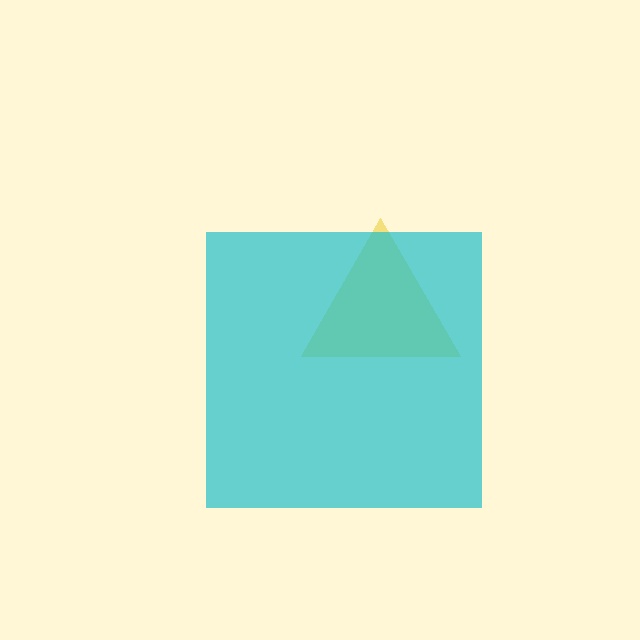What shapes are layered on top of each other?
The layered shapes are: a yellow triangle, a cyan square.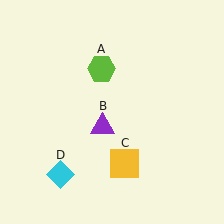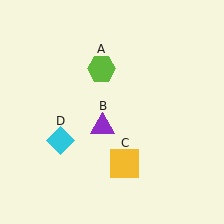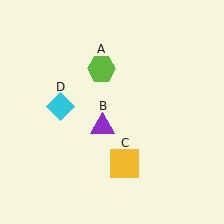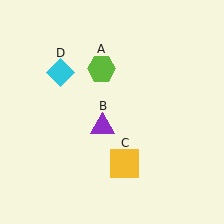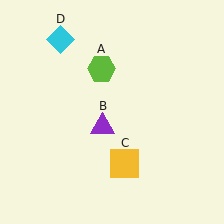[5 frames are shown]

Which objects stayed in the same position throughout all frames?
Lime hexagon (object A) and purple triangle (object B) and yellow square (object C) remained stationary.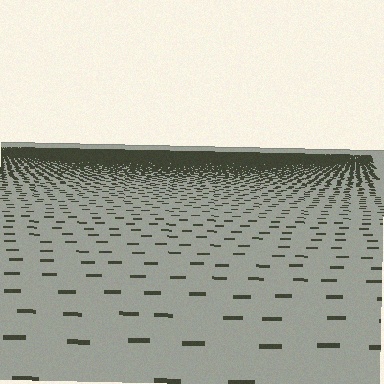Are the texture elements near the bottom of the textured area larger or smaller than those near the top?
Larger. Near the bottom, elements are closer to the viewer and appear at a bigger on-screen size.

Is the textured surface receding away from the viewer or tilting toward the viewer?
The surface is receding away from the viewer. Texture elements get smaller and denser toward the top.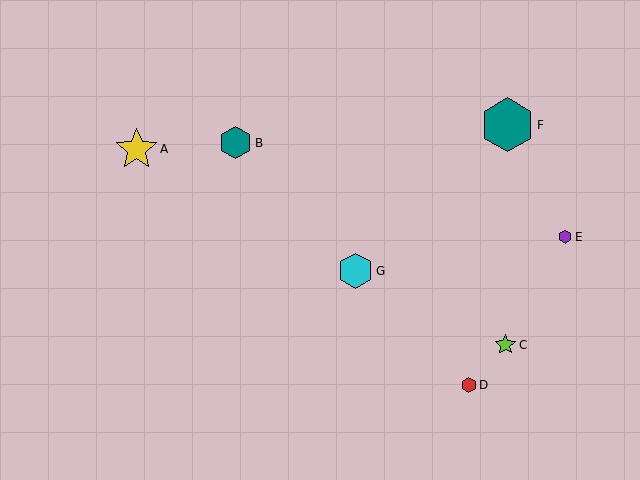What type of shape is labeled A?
Shape A is a yellow star.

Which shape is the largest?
The teal hexagon (labeled F) is the largest.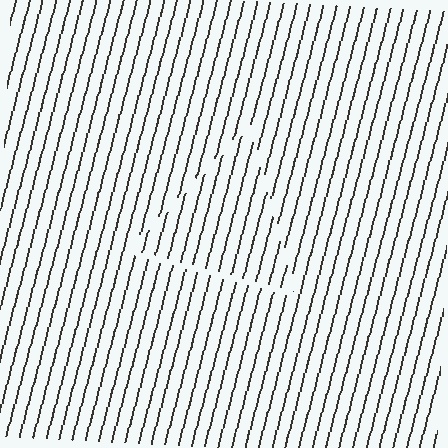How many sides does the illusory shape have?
3 sides — the line-ends trace a triangle.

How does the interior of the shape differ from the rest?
The interior of the shape contains the same grating, shifted by half a period — the contour is defined by the phase discontinuity where line-ends from the inner and outer gratings abut.